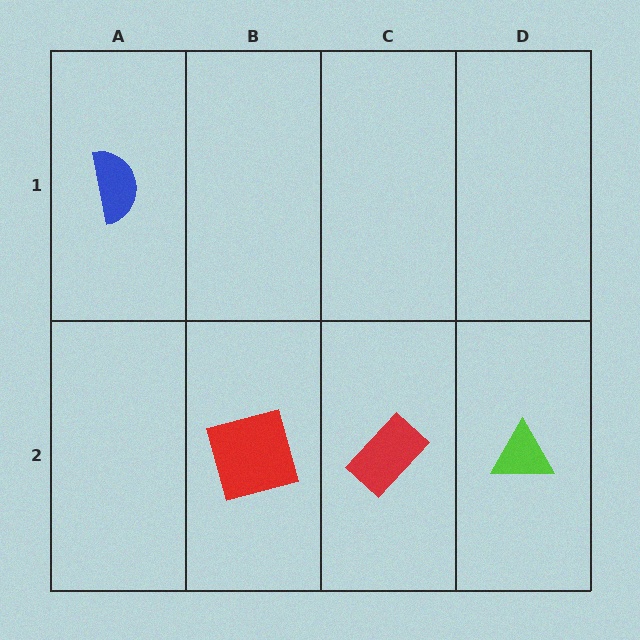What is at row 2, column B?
A red square.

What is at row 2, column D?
A lime triangle.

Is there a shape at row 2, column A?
No, that cell is empty.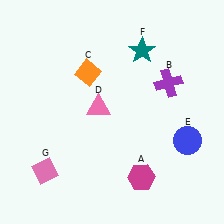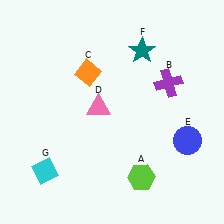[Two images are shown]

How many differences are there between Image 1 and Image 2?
There are 2 differences between the two images.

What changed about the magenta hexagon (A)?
In Image 1, A is magenta. In Image 2, it changed to lime.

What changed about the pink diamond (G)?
In Image 1, G is pink. In Image 2, it changed to cyan.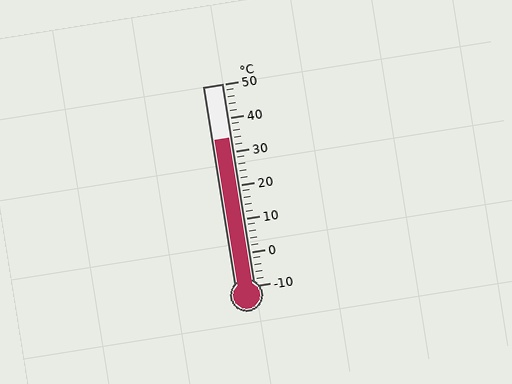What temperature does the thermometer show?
The thermometer shows approximately 34°C.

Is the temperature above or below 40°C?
The temperature is below 40°C.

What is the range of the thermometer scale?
The thermometer scale ranges from -10°C to 50°C.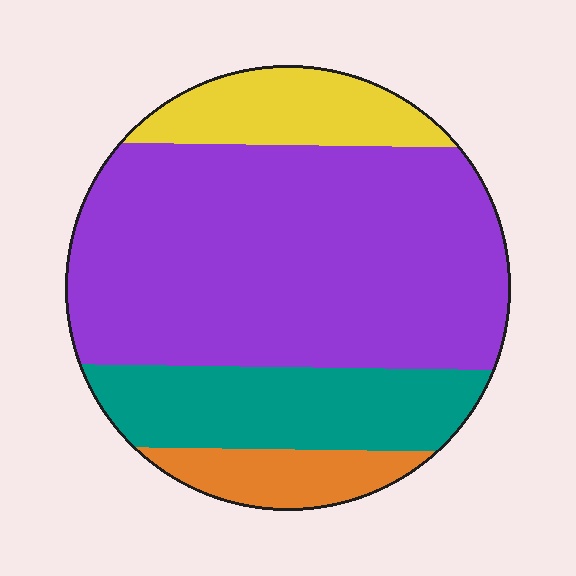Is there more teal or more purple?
Purple.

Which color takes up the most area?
Purple, at roughly 60%.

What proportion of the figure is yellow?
Yellow covers 12% of the figure.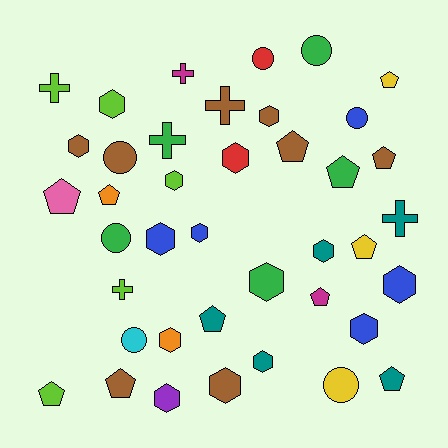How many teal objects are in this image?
There are 5 teal objects.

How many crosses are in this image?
There are 6 crosses.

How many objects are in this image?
There are 40 objects.